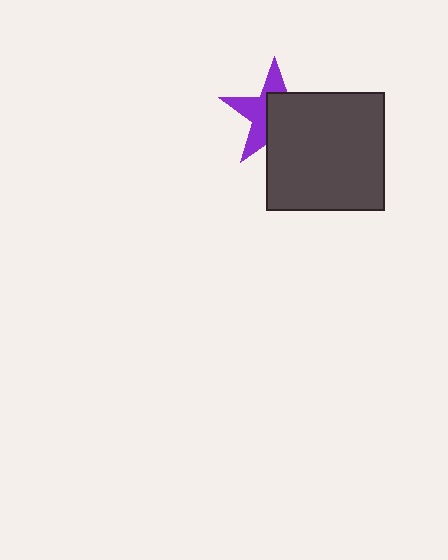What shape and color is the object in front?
The object in front is a dark gray square.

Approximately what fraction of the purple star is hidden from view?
Roughly 55% of the purple star is hidden behind the dark gray square.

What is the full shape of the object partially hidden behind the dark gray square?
The partially hidden object is a purple star.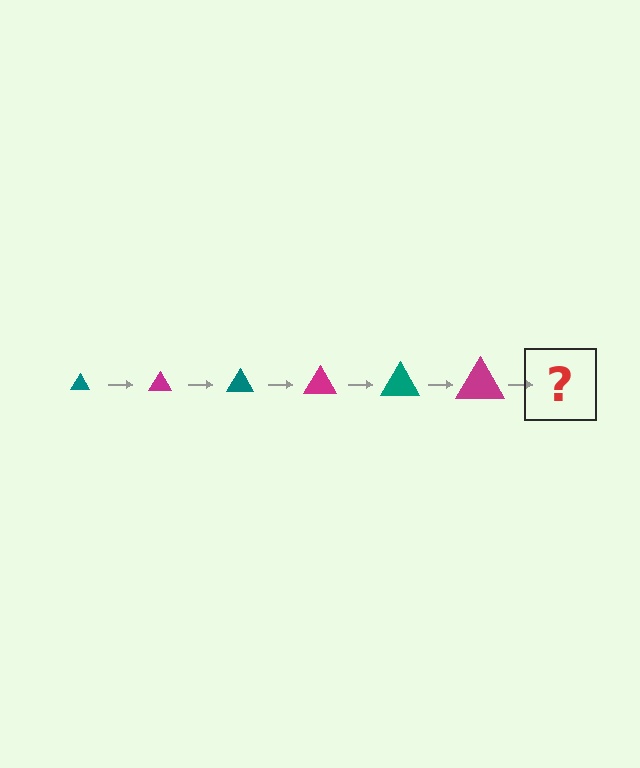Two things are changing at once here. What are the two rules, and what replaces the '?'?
The two rules are that the triangle grows larger each step and the color cycles through teal and magenta. The '?' should be a teal triangle, larger than the previous one.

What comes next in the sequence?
The next element should be a teal triangle, larger than the previous one.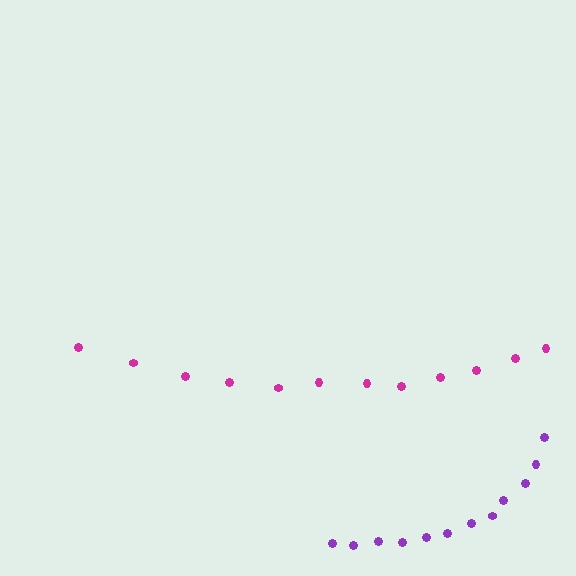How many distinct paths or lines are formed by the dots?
There are 2 distinct paths.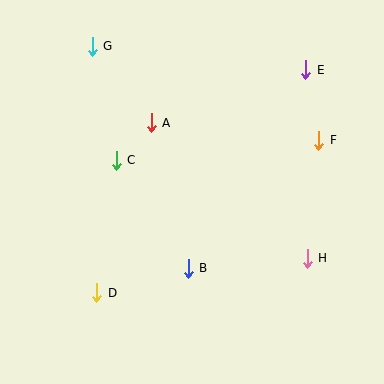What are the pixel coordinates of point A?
Point A is at (151, 123).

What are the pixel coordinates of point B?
Point B is at (188, 268).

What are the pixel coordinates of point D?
Point D is at (97, 293).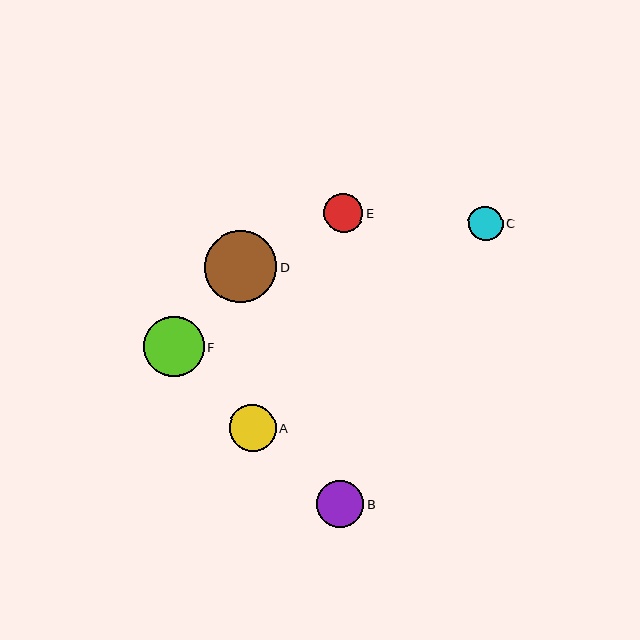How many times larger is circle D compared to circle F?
Circle D is approximately 1.2 times the size of circle F.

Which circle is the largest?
Circle D is the largest with a size of approximately 72 pixels.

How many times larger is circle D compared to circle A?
Circle D is approximately 1.5 times the size of circle A.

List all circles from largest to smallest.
From largest to smallest: D, F, B, A, E, C.